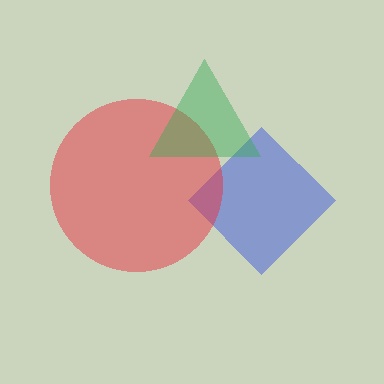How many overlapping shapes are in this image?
There are 3 overlapping shapes in the image.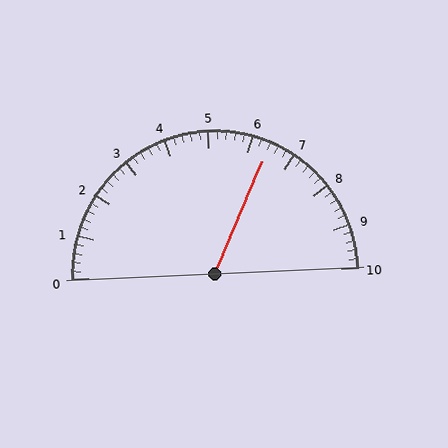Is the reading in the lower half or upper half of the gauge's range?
The reading is in the upper half of the range (0 to 10).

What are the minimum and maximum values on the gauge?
The gauge ranges from 0 to 10.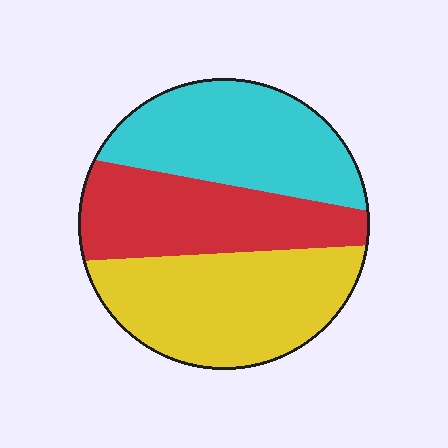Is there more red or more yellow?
Yellow.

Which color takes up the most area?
Yellow, at roughly 35%.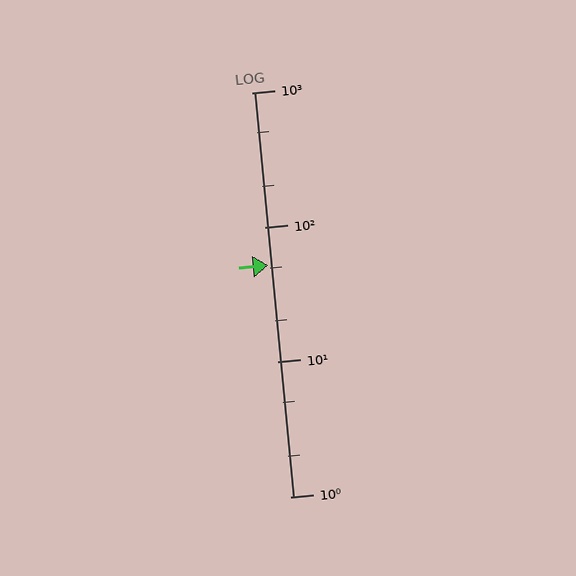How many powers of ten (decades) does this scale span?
The scale spans 3 decades, from 1 to 1000.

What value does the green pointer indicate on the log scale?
The pointer indicates approximately 52.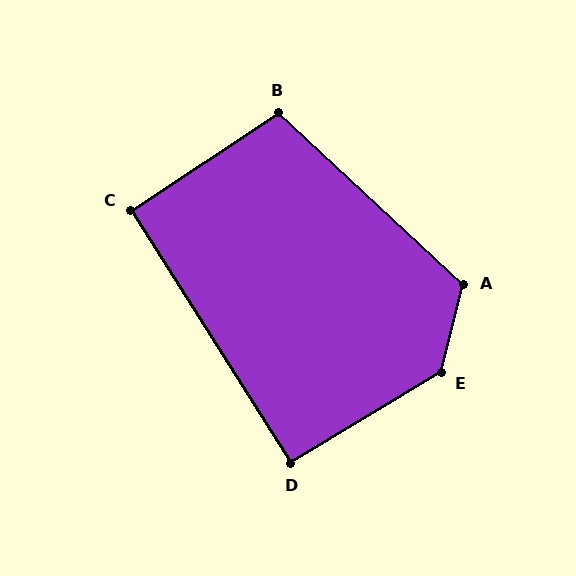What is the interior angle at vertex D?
Approximately 91 degrees (approximately right).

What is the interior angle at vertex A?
Approximately 119 degrees (obtuse).